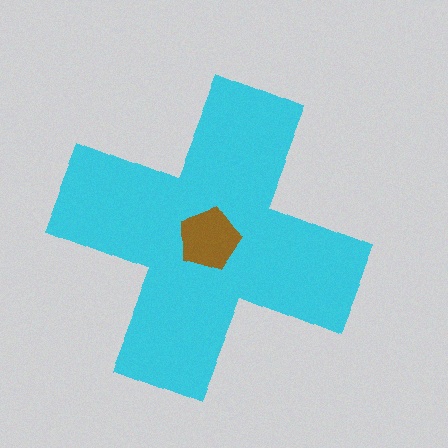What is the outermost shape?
The cyan cross.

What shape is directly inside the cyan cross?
The brown pentagon.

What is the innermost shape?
The brown pentagon.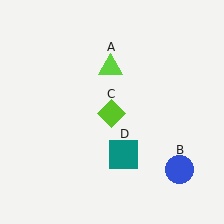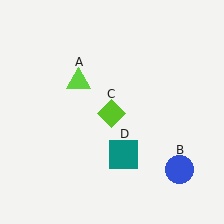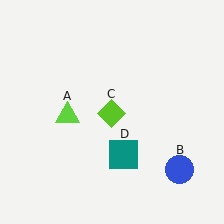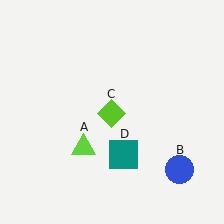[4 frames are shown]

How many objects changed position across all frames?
1 object changed position: lime triangle (object A).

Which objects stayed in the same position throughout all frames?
Blue circle (object B) and lime diamond (object C) and teal square (object D) remained stationary.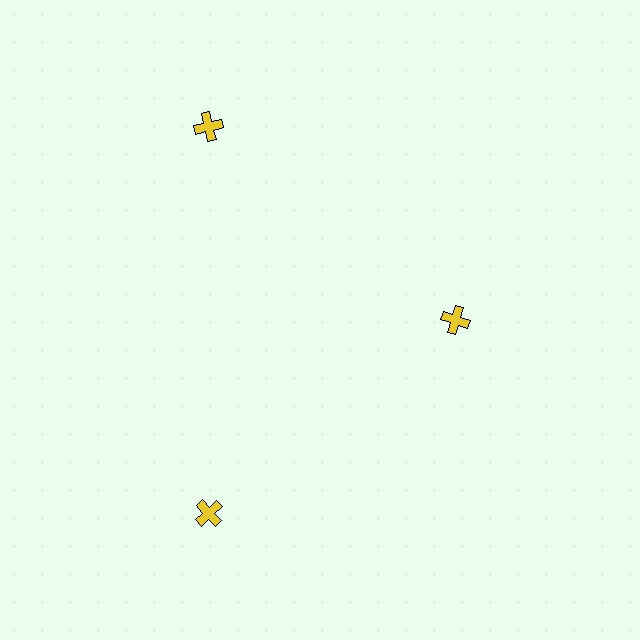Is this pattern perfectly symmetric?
No. The 3 yellow crosses are arranged in a ring, but one element near the 3 o'clock position is pulled inward toward the center, breaking the 3-fold rotational symmetry.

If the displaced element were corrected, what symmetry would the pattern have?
It would have 3-fold rotational symmetry — the pattern would map onto itself every 120 degrees.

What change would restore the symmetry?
The symmetry would be restored by moving it outward, back onto the ring so that all 3 crosses sit at equal angles and equal distance from the center.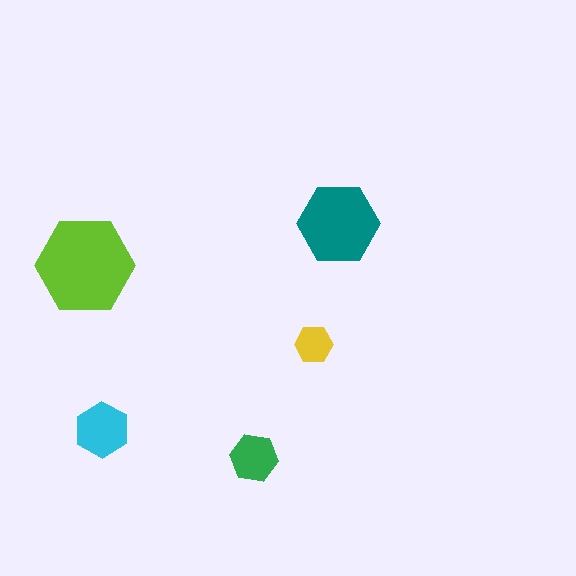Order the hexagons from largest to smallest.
the lime one, the teal one, the cyan one, the green one, the yellow one.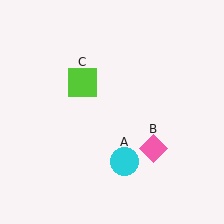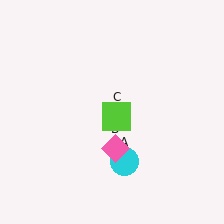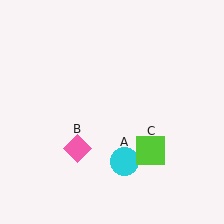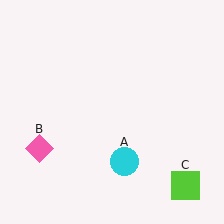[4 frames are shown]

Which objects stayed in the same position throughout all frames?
Cyan circle (object A) remained stationary.